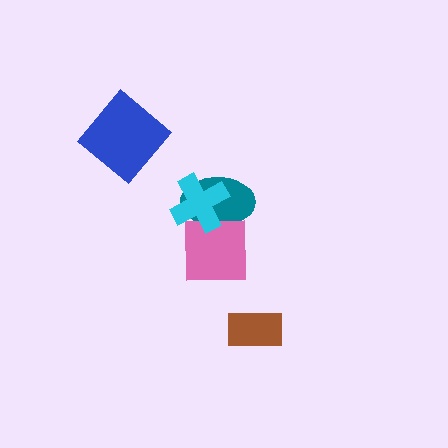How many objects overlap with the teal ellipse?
2 objects overlap with the teal ellipse.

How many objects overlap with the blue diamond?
0 objects overlap with the blue diamond.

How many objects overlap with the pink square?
2 objects overlap with the pink square.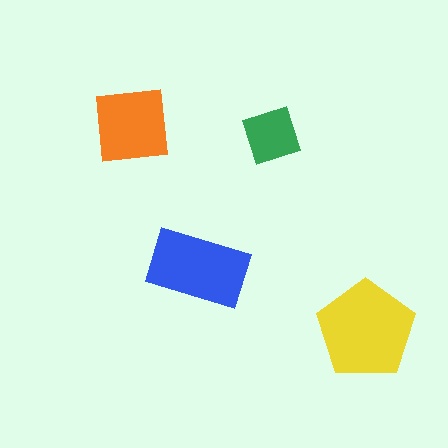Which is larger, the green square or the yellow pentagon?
The yellow pentagon.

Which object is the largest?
The yellow pentagon.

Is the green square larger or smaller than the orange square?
Smaller.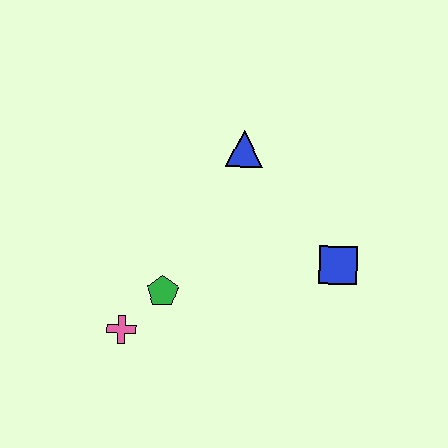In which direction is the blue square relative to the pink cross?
The blue square is to the right of the pink cross.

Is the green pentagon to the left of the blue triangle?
Yes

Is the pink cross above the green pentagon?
No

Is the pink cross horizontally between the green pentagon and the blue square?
No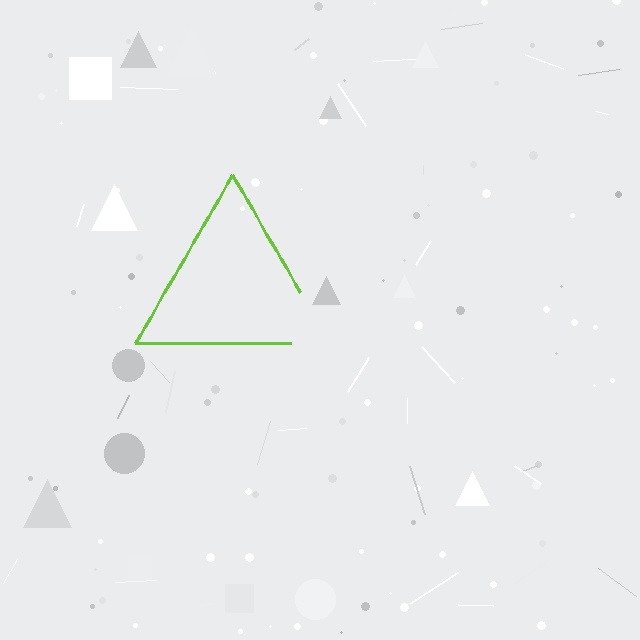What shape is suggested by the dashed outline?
The dashed outline suggests a triangle.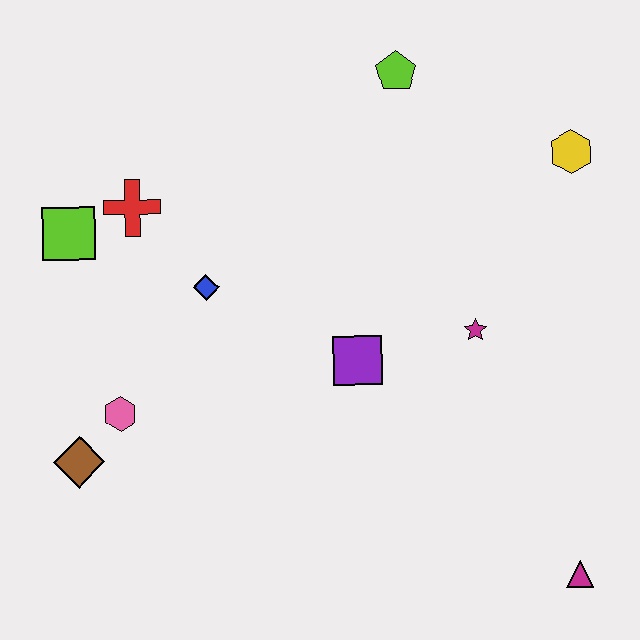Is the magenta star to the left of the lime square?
No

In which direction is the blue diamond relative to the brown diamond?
The blue diamond is above the brown diamond.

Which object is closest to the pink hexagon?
The brown diamond is closest to the pink hexagon.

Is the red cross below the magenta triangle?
No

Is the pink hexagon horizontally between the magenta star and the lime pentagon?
No